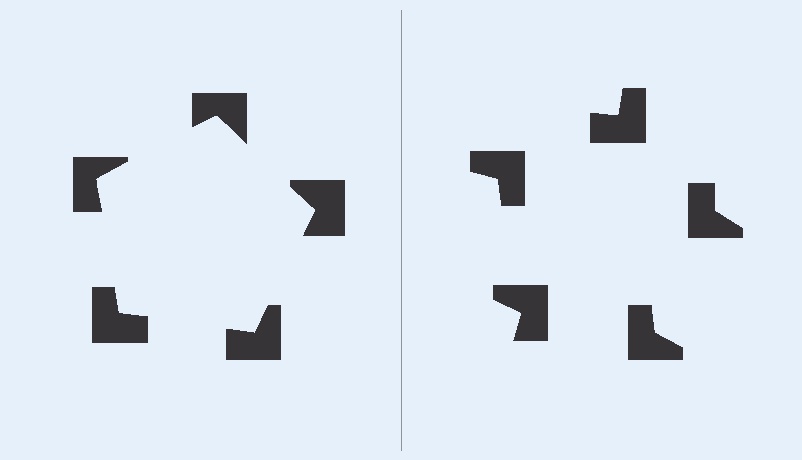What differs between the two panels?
The notched squares are positioned identically on both sides; only the wedge orientations differ. On the left they align to a pentagon; on the right they are misaligned.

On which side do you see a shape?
An illusory pentagon appears on the left side. On the right side the wedge cuts are rotated, so no coherent shape forms.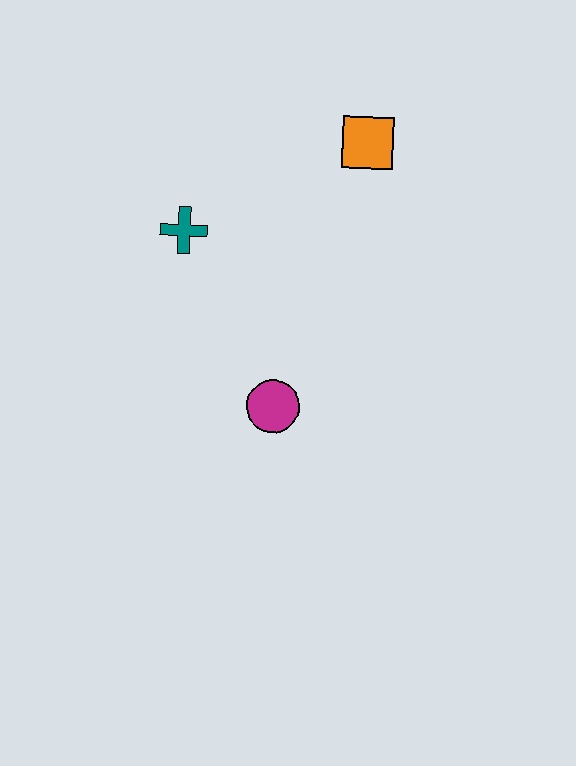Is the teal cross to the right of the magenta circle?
No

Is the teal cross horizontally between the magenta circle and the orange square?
No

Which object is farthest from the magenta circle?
The orange square is farthest from the magenta circle.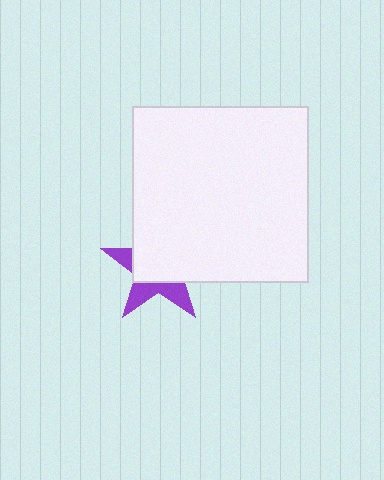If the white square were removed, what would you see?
You would see the complete purple star.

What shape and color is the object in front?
The object in front is a white square.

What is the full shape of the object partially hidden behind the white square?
The partially hidden object is a purple star.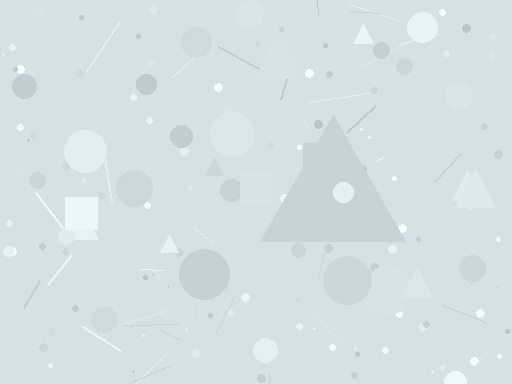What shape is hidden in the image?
A triangle is hidden in the image.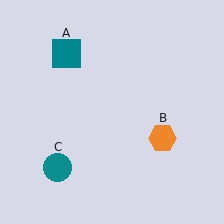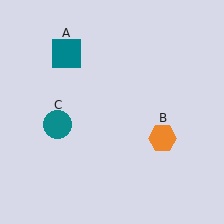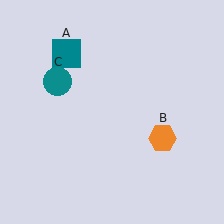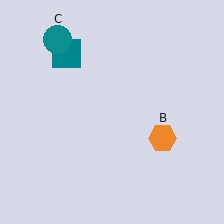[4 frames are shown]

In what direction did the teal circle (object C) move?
The teal circle (object C) moved up.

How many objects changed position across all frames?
1 object changed position: teal circle (object C).